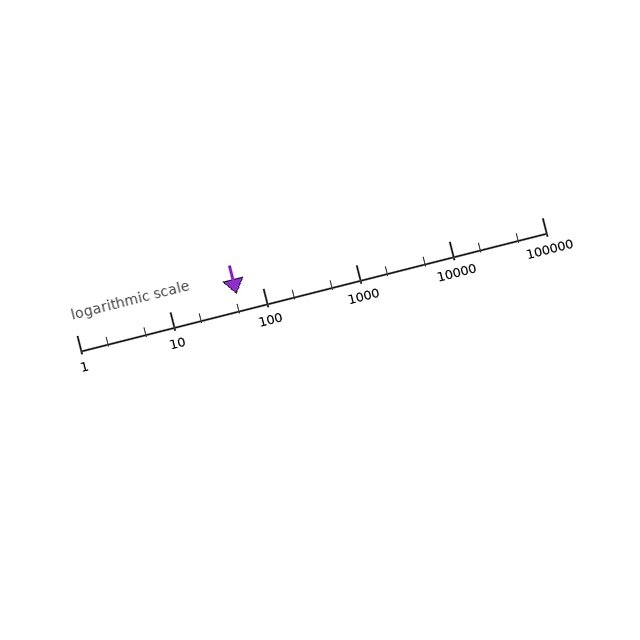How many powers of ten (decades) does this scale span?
The scale spans 5 decades, from 1 to 100000.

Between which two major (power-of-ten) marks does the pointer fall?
The pointer is between 10 and 100.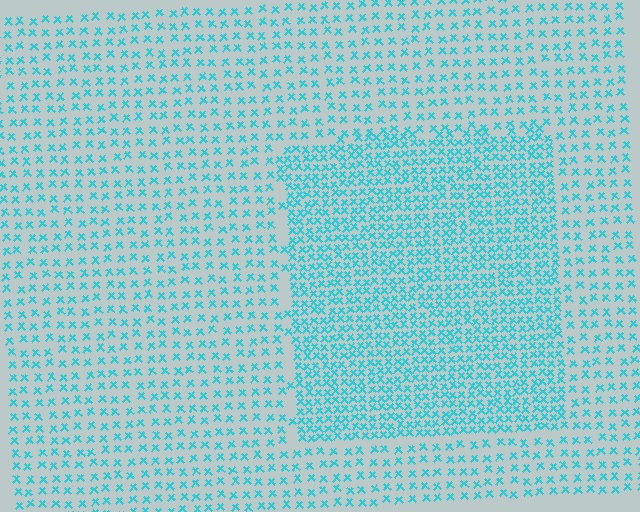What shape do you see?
I see a rectangle.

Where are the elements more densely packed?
The elements are more densely packed inside the rectangle boundary.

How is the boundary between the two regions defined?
The boundary is defined by a change in element density (approximately 2.0x ratio). All elements are the same color, size, and shape.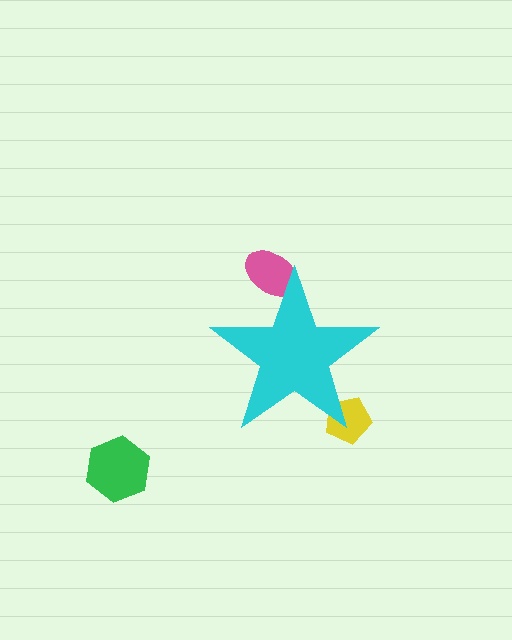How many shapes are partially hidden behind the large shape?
2 shapes are partially hidden.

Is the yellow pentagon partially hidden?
Yes, the yellow pentagon is partially hidden behind the cyan star.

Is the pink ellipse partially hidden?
Yes, the pink ellipse is partially hidden behind the cyan star.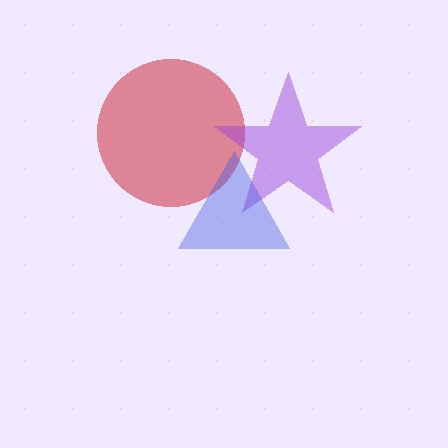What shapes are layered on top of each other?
The layered shapes are: a red circle, a purple star, a blue triangle.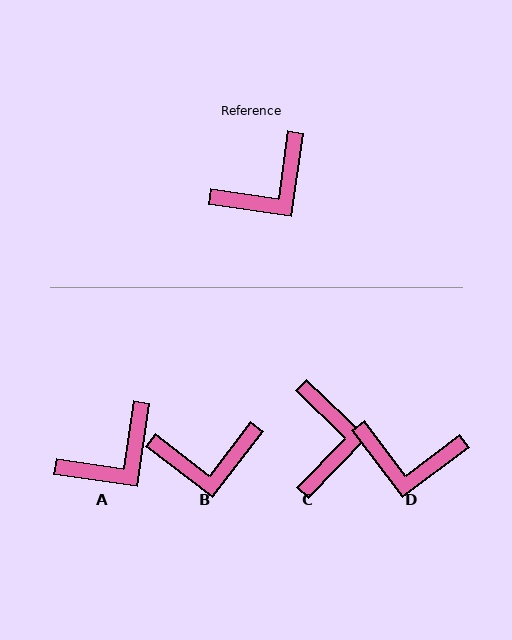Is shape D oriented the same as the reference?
No, it is off by about 45 degrees.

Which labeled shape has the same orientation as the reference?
A.